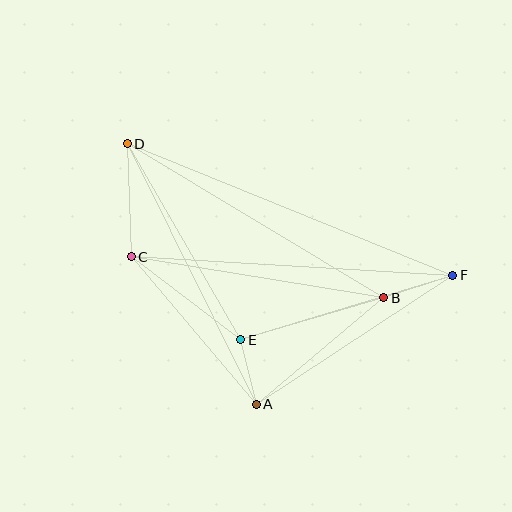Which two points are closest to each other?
Points A and E are closest to each other.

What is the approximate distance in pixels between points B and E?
The distance between B and E is approximately 149 pixels.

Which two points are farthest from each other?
Points D and F are farthest from each other.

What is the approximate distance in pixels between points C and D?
The distance between C and D is approximately 113 pixels.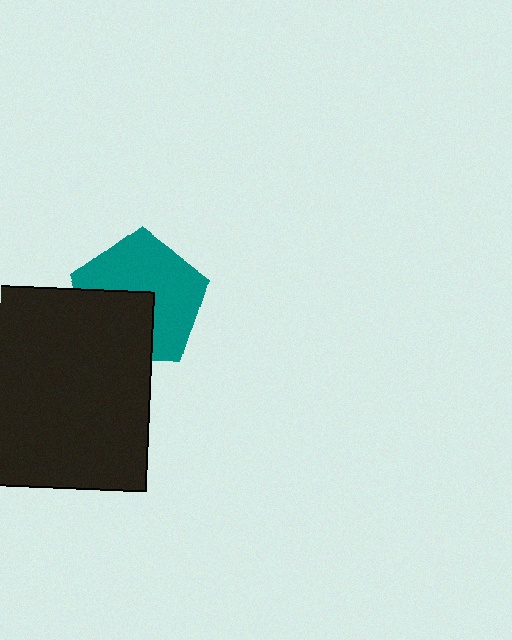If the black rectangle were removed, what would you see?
You would see the complete teal pentagon.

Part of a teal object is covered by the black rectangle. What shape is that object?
It is a pentagon.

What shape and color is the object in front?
The object in front is a black rectangle.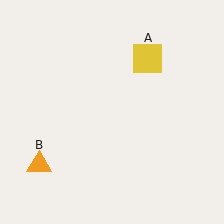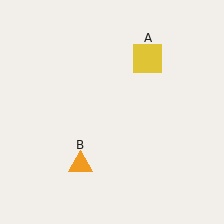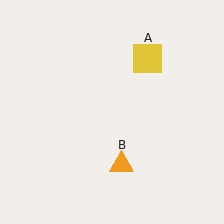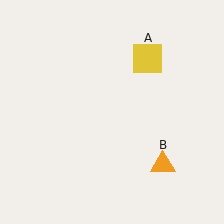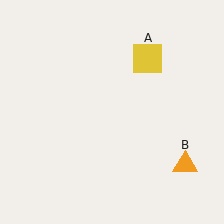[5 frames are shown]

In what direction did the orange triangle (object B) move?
The orange triangle (object B) moved right.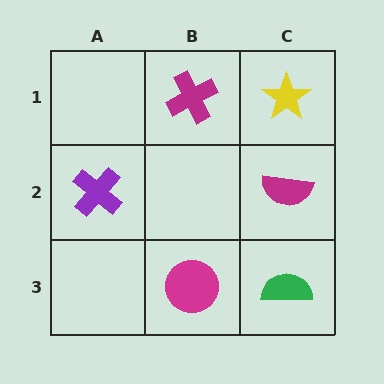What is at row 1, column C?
A yellow star.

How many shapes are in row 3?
2 shapes.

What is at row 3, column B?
A magenta circle.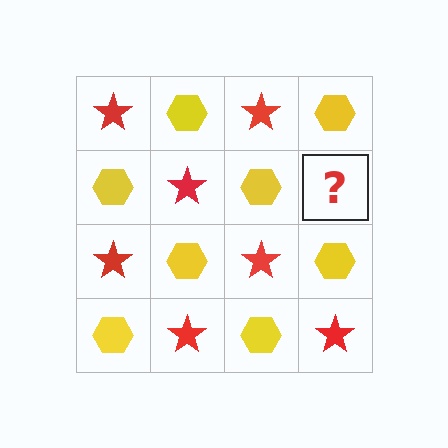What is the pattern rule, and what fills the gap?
The rule is that it alternates red star and yellow hexagon in a checkerboard pattern. The gap should be filled with a red star.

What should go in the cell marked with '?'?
The missing cell should contain a red star.